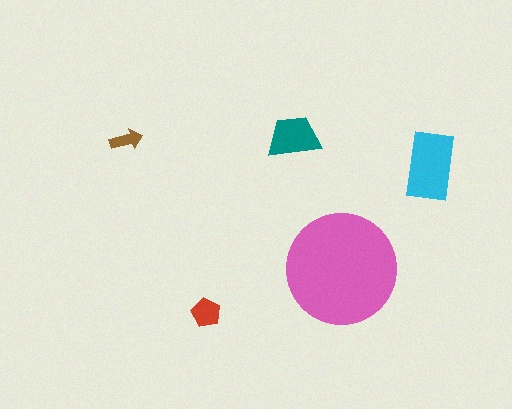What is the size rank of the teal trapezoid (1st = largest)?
3rd.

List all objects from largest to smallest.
The pink circle, the cyan rectangle, the teal trapezoid, the red pentagon, the brown arrow.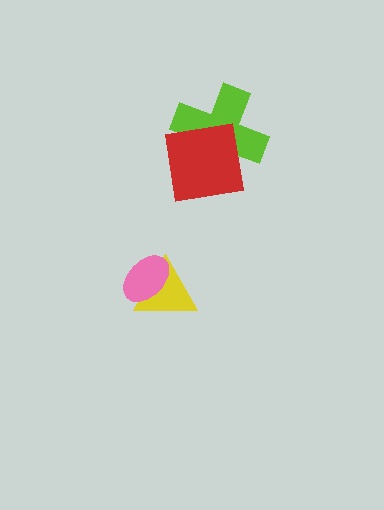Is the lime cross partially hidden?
Yes, it is partially covered by another shape.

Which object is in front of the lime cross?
The red square is in front of the lime cross.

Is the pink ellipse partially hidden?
No, no other shape covers it.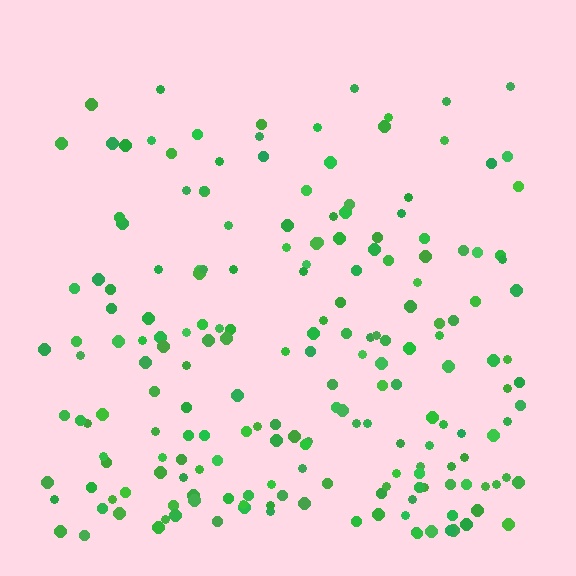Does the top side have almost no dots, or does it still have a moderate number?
Still a moderate number, just noticeably fewer than the bottom.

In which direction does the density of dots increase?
From top to bottom, with the bottom side densest.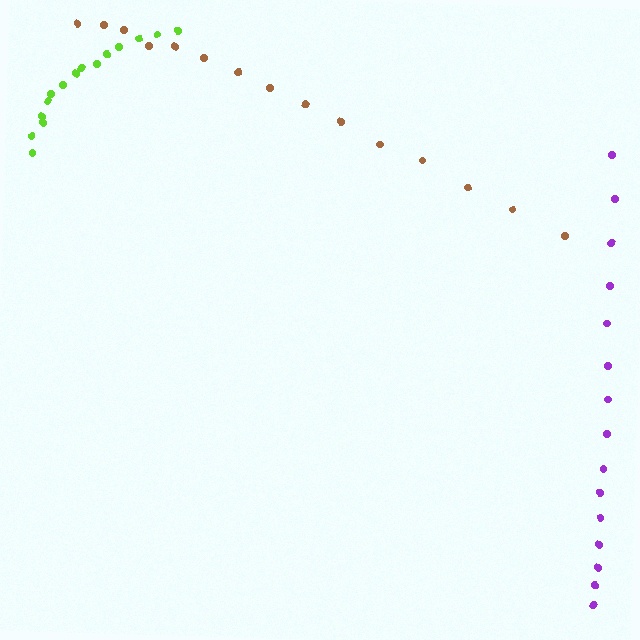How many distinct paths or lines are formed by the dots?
There are 3 distinct paths.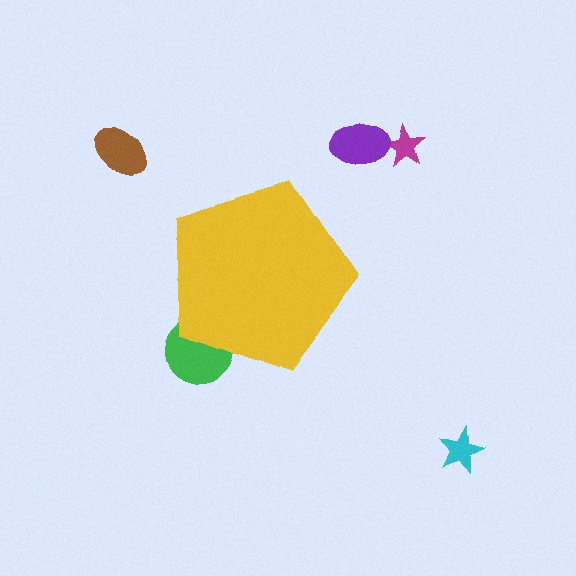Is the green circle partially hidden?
Yes, the green circle is partially hidden behind the yellow pentagon.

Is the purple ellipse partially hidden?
No, the purple ellipse is fully visible.